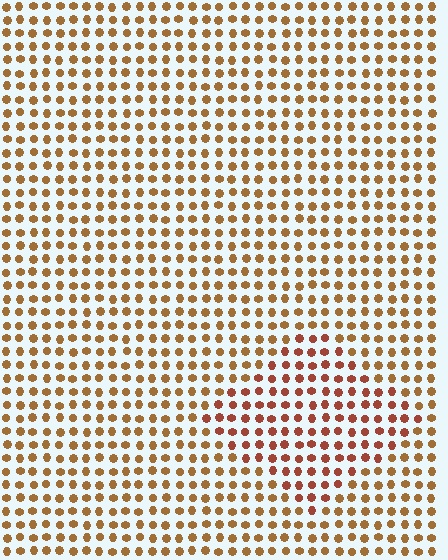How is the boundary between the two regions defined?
The boundary is defined purely by a slight shift in hue (about 25 degrees). Spacing, size, and orientation are identical on both sides.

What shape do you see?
I see a diamond.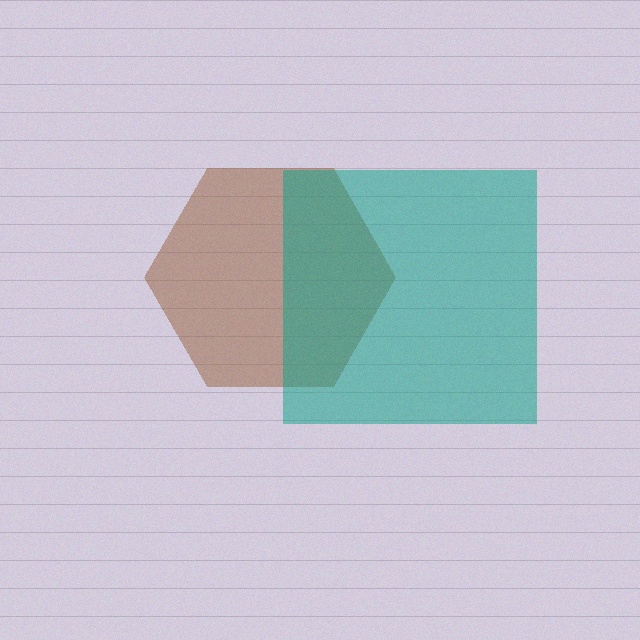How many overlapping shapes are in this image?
There are 2 overlapping shapes in the image.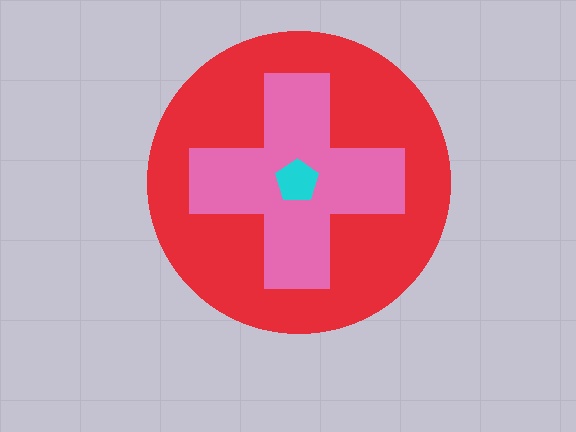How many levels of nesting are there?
3.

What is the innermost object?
The cyan pentagon.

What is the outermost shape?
The red circle.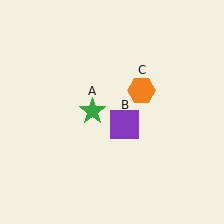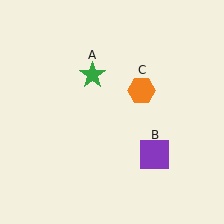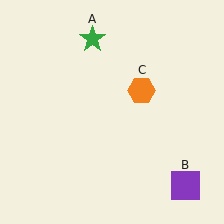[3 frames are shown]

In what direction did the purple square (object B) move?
The purple square (object B) moved down and to the right.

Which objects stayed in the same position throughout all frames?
Orange hexagon (object C) remained stationary.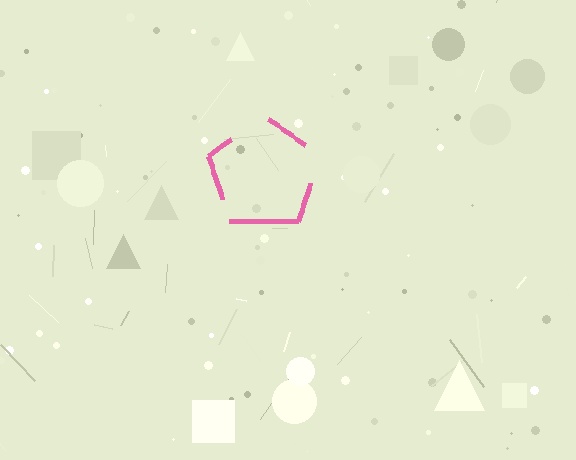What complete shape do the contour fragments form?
The contour fragments form a pentagon.